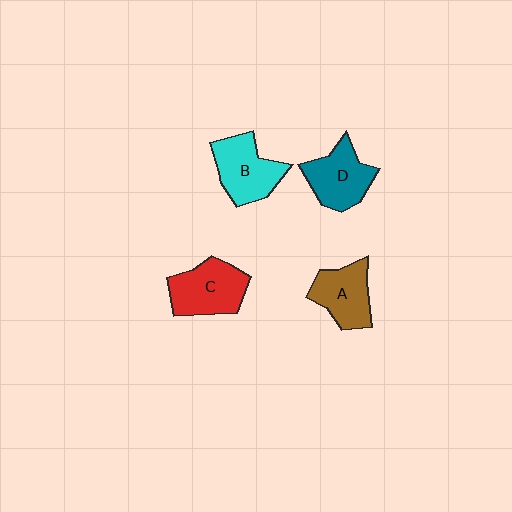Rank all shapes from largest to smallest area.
From largest to smallest: C (red), B (cyan), D (teal), A (brown).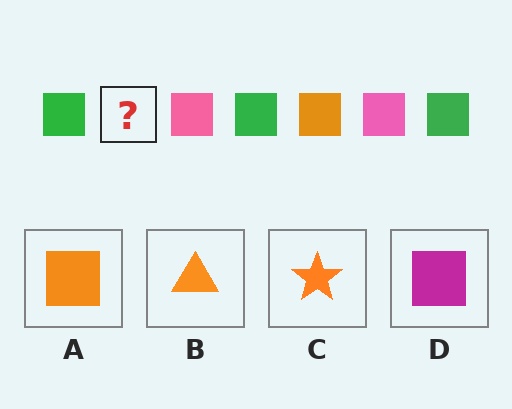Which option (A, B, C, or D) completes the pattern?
A.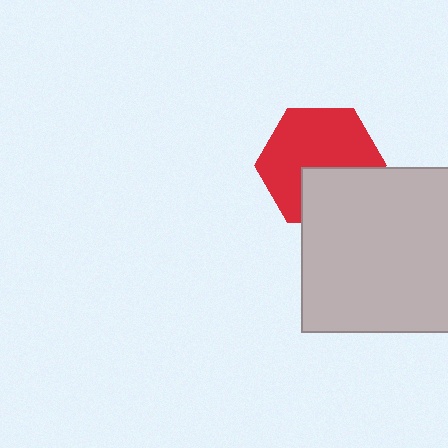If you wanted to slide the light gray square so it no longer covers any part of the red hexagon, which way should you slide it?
Slide it down — that is the most direct way to separate the two shapes.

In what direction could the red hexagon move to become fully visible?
The red hexagon could move up. That would shift it out from behind the light gray square entirely.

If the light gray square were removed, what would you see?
You would see the complete red hexagon.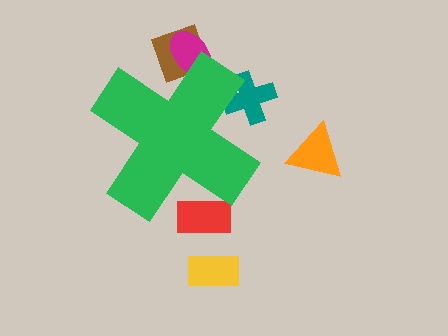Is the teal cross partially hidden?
Yes, the teal cross is partially hidden behind the green cross.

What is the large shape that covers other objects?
A green cross.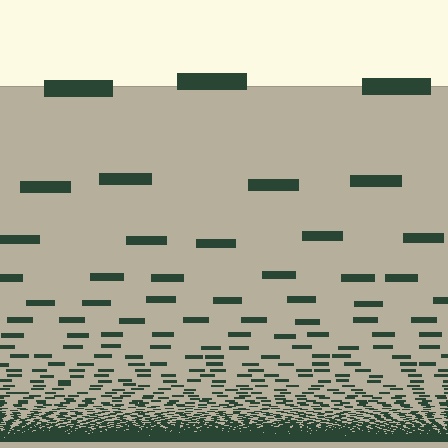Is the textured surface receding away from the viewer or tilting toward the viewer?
The surface appears to tilt toward the viewer. Texture elements get larger and sparser toward the top.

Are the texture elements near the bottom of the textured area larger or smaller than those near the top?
Smaller. The gradient is inverted — elements near the bottom are smaller and denser.